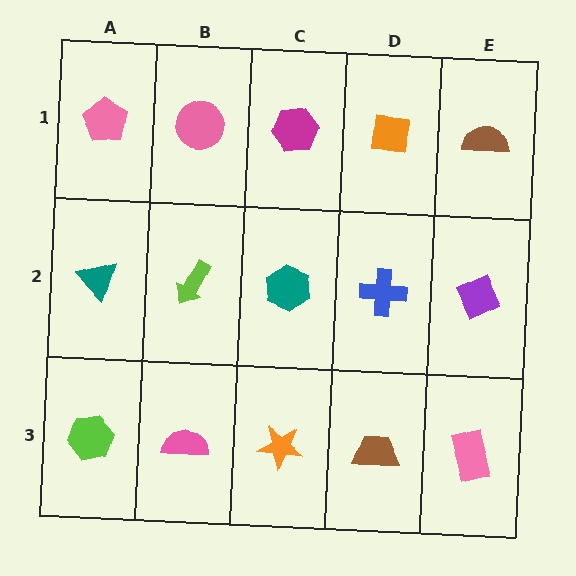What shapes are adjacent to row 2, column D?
An orange square (row 1, column D), a brown trapezoid (row 3, column D), a teal hexagon (row 2, column C), a purple diamond (row 2, column E).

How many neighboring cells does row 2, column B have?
4.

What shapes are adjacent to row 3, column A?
A teal triangle (row 2, column A), a pink semicircle (row 3, column B).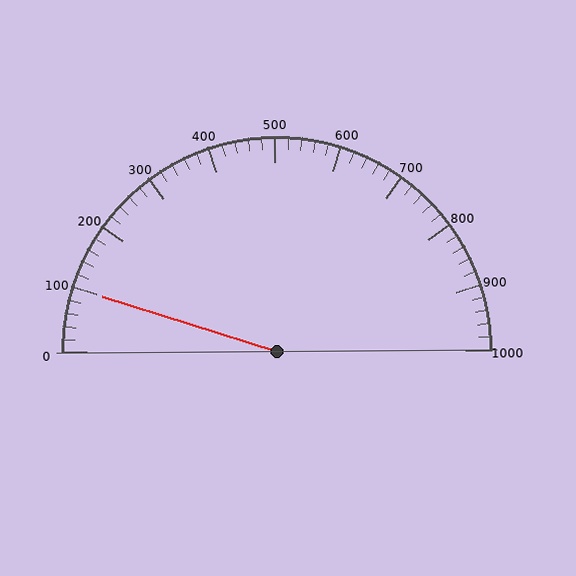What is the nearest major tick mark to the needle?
The nearest major tick mark is 100.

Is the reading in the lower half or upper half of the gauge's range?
The reading is in the lower half of the range (0 to 1000).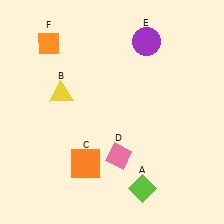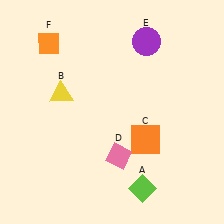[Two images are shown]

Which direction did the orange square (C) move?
The orange square (C) moved right.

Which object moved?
The orange square (C) moved right.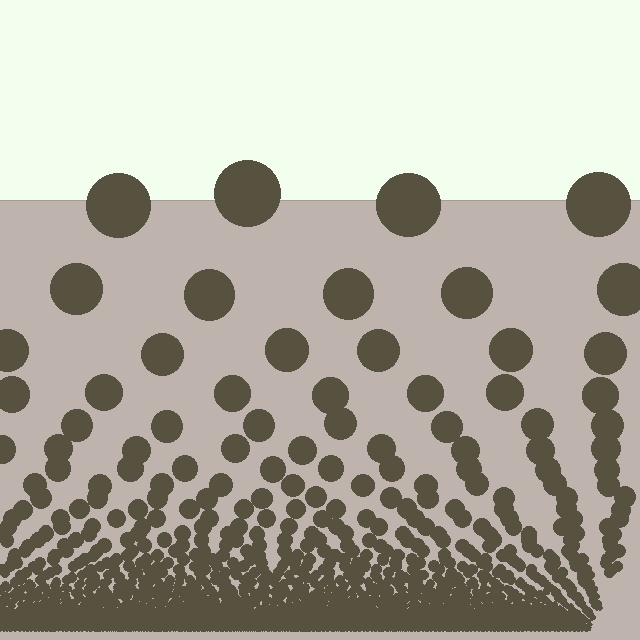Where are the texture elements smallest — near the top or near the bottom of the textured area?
Near the bottom.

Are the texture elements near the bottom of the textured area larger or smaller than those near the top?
Smaller. The gradient is inverted — elements near the bottom are smaller and denser.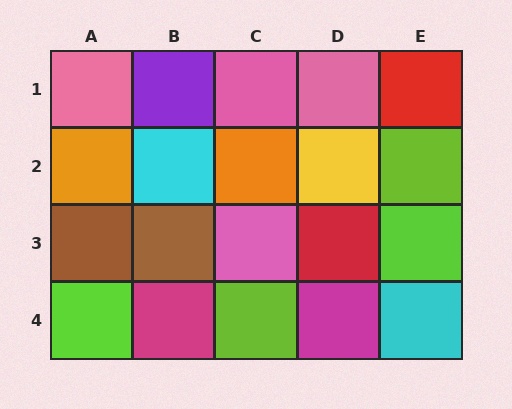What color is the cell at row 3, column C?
Pink.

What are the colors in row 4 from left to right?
Lime, magenta, lime, magenta, cyan.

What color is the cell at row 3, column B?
Brown.